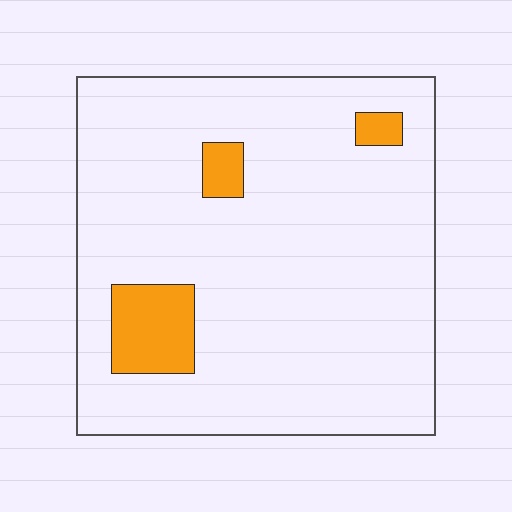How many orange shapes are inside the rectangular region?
3.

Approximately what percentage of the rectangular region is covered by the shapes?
Approximately 10%.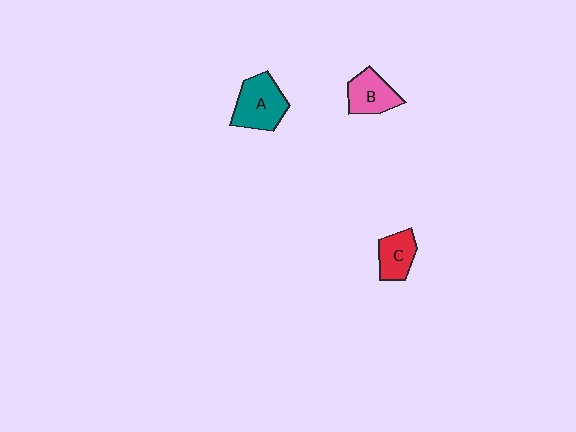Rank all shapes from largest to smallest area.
From largest to smallest: A (teal), B (pink), C (red).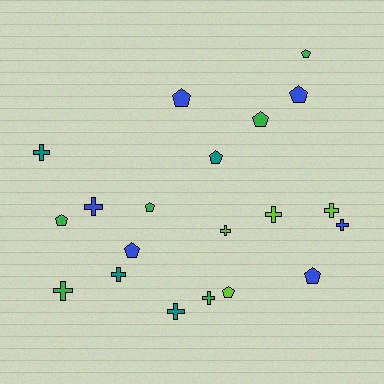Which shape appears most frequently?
Pentagon, with 10 objects.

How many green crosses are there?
There are 2 green crosses.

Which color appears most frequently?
Green, with 6 objects.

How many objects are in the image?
There are 20 objects.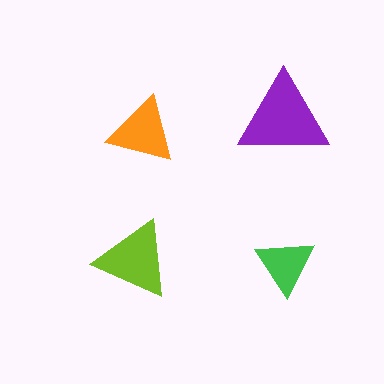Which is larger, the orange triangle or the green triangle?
The orange one.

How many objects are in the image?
There are 4 objects in the image.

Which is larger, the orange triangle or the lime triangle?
The lime one.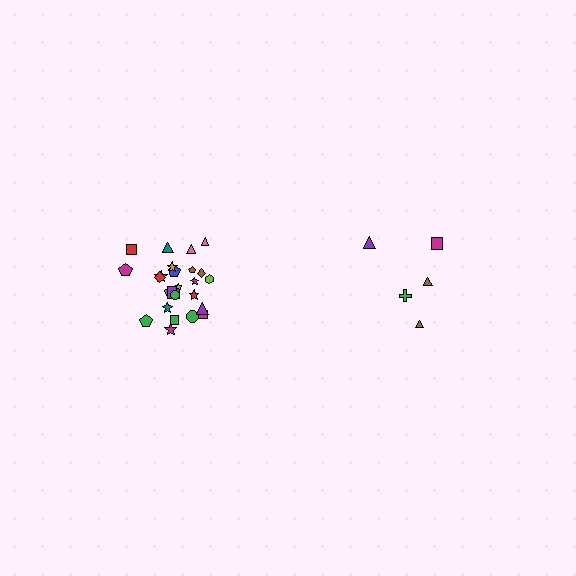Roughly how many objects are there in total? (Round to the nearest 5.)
Roughly 30 objects in total.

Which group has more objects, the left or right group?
The left group.